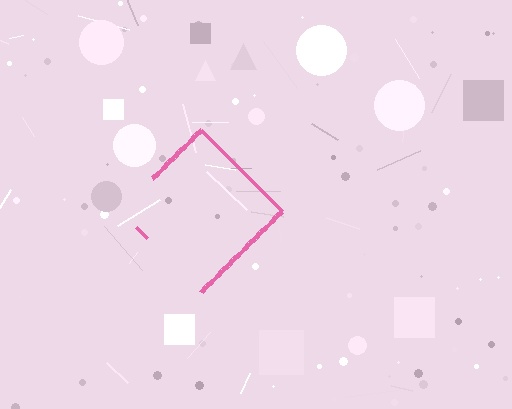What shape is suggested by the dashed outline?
The dashed outline suggests a diamond.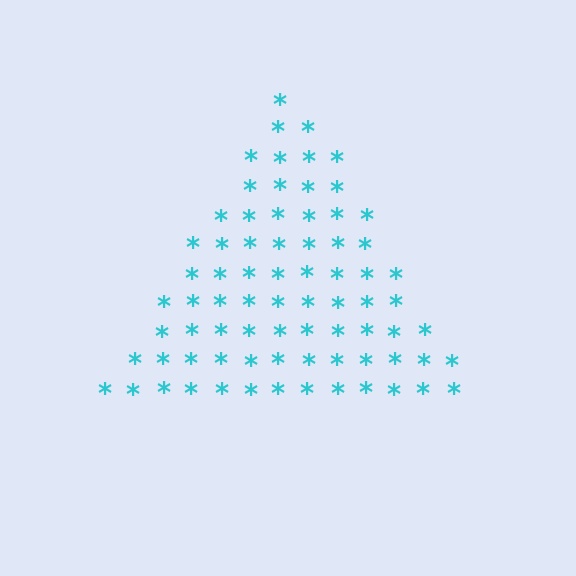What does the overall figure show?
The overall figure shows a triangle.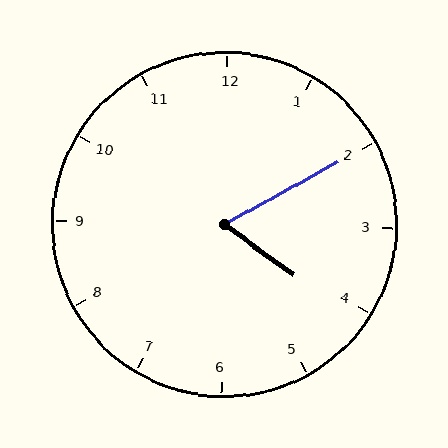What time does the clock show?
4:10.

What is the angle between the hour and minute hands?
Approximately 65 degrees.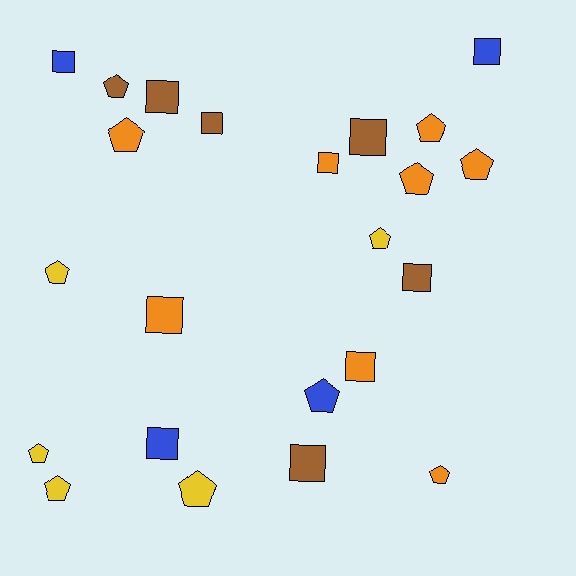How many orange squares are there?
There are 3 orange squares.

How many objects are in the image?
There are 23 objects.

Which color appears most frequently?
Orange, with 8 objects.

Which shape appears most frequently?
Pentagon, with 12 objects.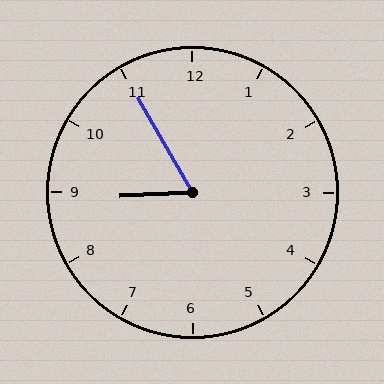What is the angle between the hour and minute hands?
Approximately 62 degrees.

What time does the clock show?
8:55.